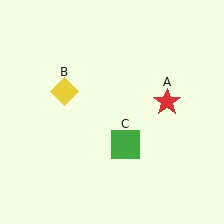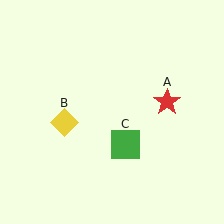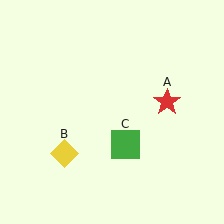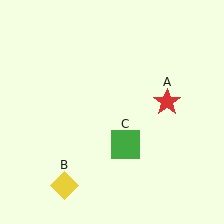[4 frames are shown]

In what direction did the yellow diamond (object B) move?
The yellow diamond (object B) moved down.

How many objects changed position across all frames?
1 object changed position: yellow diamond (object B).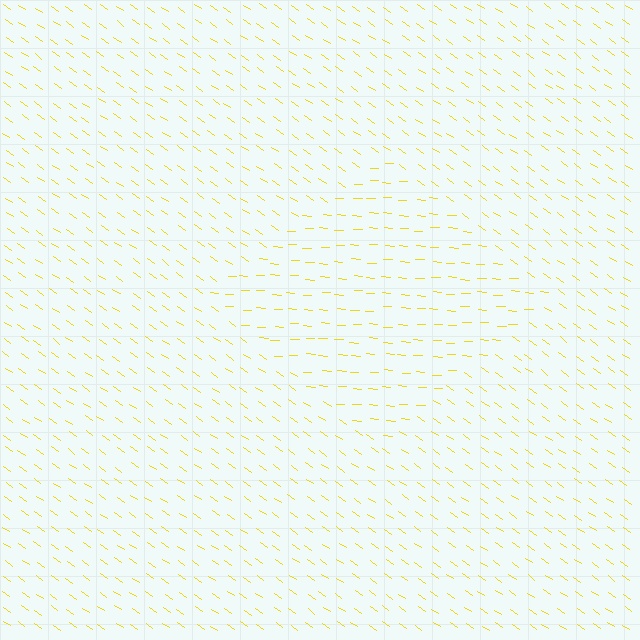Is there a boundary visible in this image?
Yes, there is a texture boundary formed by a change in line orientation.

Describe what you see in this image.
The image is filled with small yellow line segments. A diamond region in the image has lines oriented differently from the surrounding lines, creating a visible texture boundary.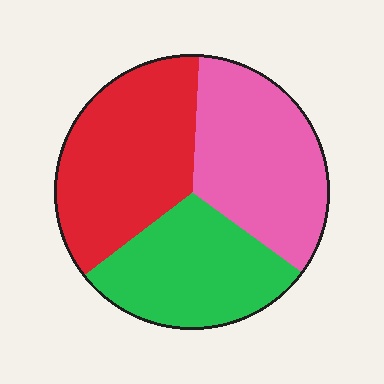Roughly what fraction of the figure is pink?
Pink takes up about one third (1/3) of the figure.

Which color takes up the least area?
Green, at roughly 30%.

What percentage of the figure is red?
Red takes up between a quarter and a half of the figure.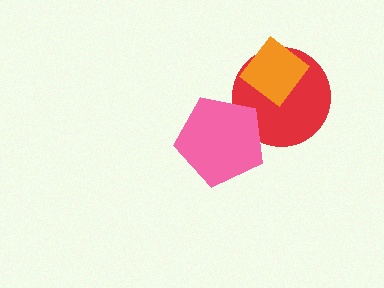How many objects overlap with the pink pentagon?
1 object overlaps with the pink pentagon.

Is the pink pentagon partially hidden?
No, no other shape covers it.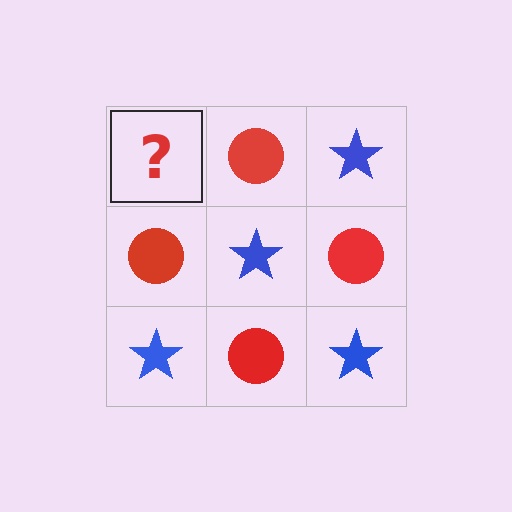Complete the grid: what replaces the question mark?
The question mark should be replaced with a blue star.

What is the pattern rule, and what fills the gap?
The rule is that it alternates blue star and red circle in a checkerboard pattern. The gap should be filled with a blue star.